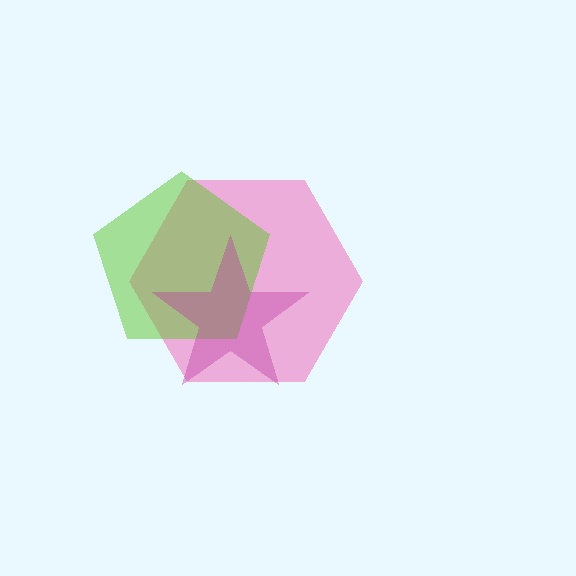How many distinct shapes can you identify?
There are 3 distinct shapes: a pink hexagon, a lime pentagon, a magenta star.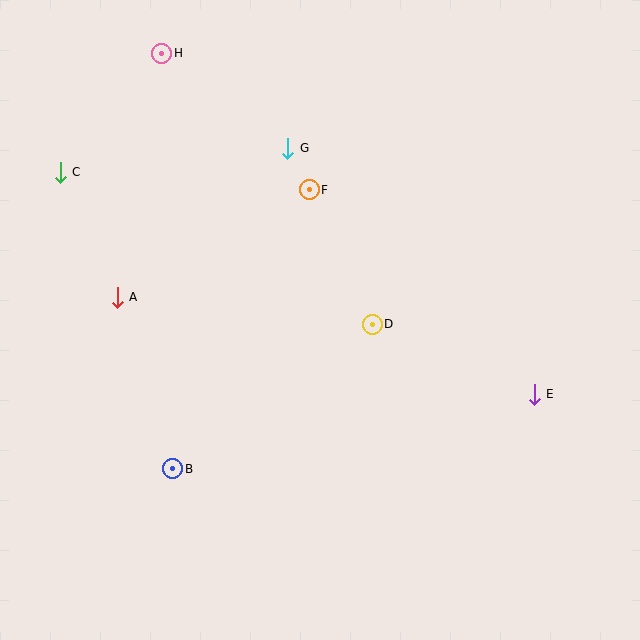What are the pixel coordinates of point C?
Point C is at (60, 172).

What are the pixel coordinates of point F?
Point F is at (309, 190).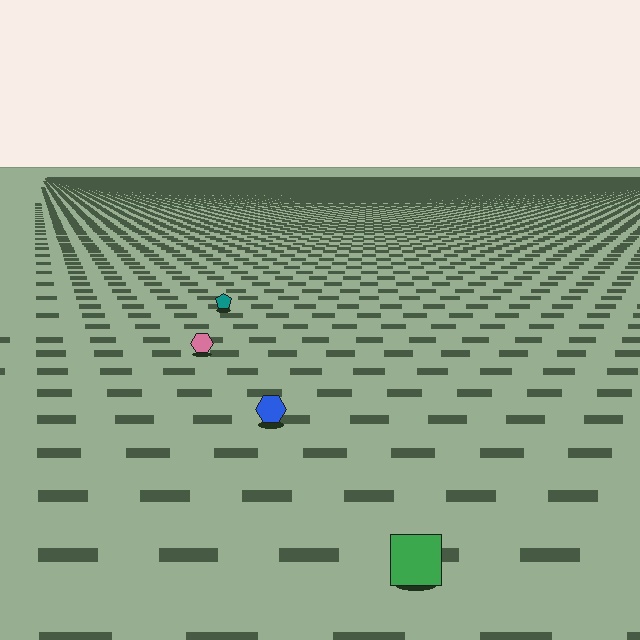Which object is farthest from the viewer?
The teal pentagon is farthest from the viewer. It appears smaller and the ground texture around it is denser.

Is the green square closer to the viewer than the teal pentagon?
Yes. The green square is closer — you can tell from the texture gradient: the ground texture is coarser near it.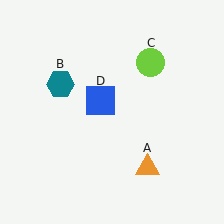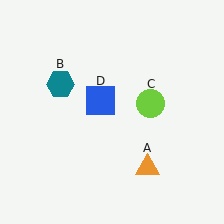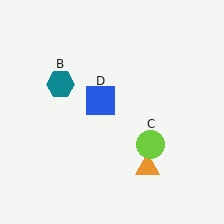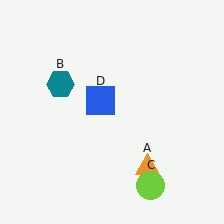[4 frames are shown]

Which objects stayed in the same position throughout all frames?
Orange triangle (object A) and teal hexagon (object B) and blue square (object D) remained stationary.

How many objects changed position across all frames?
1 object changed position: lime circle (object C).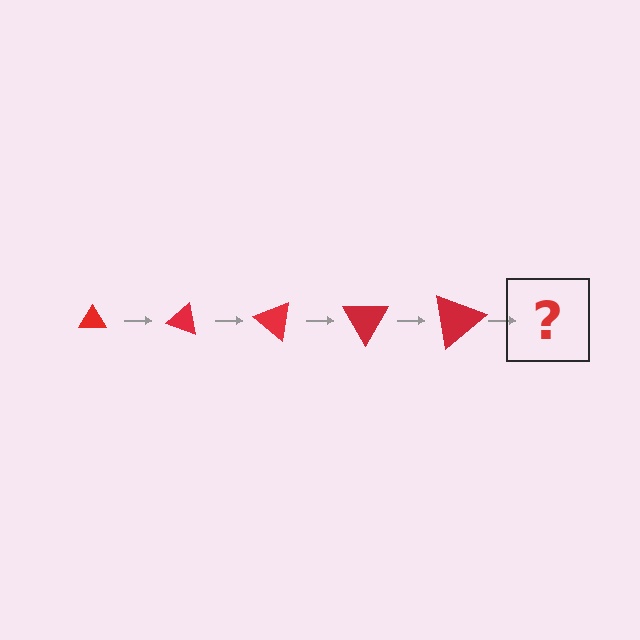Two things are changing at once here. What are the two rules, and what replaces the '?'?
The two rules are that the triangle grows larger each step and it rotates 20 degrees each step. The '?' should be a triangle, larger than the previous one and rotated 100 degrees from the start.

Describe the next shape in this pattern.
It should be a triangle, larger than the previous one and rotated 100 degrees from the start.